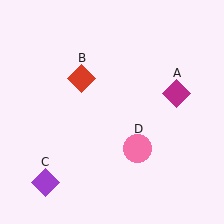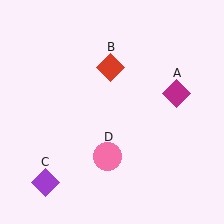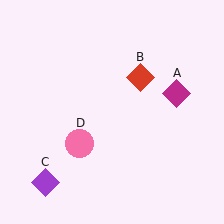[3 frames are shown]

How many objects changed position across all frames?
2 objects changed position: red diamond (object B), pink circle (object D).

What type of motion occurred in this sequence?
The red diamond (object B), pink circle (object D) rotated clockwise around the center of the scene.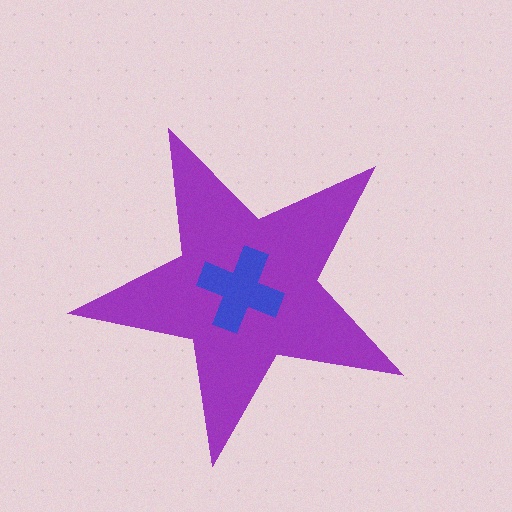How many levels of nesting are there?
2.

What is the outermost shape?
The purple star.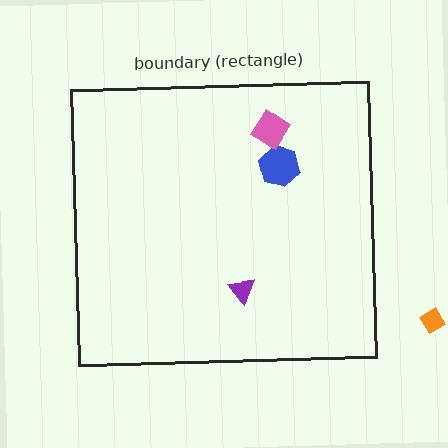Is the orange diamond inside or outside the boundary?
Outside.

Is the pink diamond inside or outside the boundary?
Inside.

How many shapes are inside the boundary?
3 inside, 1 outside.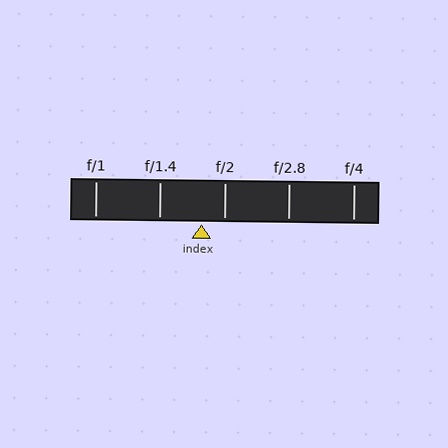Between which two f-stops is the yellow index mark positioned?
The index mark is between f/1.4 and f/2.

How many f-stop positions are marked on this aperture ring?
There are 5 f-stop positions marked.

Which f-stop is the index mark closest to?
The index mark is closest to f/2.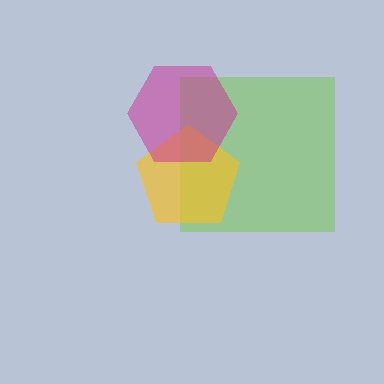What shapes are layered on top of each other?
The layered shapes are: a lime square, a yellow pentagon, a magenta hexagon.